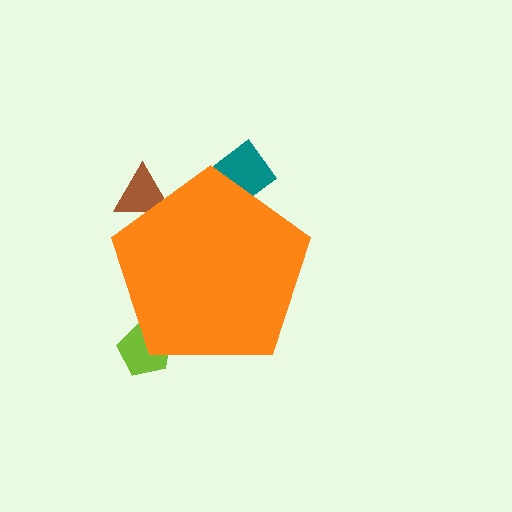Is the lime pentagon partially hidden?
Yes, the lime pentagon is partially hidden behind the orange pentagon.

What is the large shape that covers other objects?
An orange pentagon.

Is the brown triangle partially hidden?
Yes, the brown triangle is partially hidden behind the orange pentagon.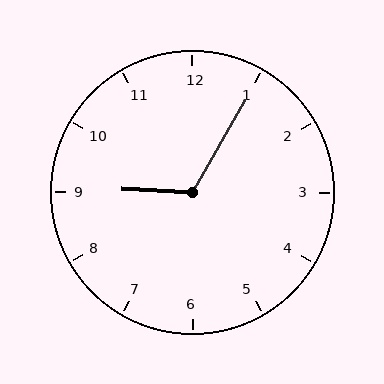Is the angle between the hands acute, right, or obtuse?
It is obtuse.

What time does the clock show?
9:05.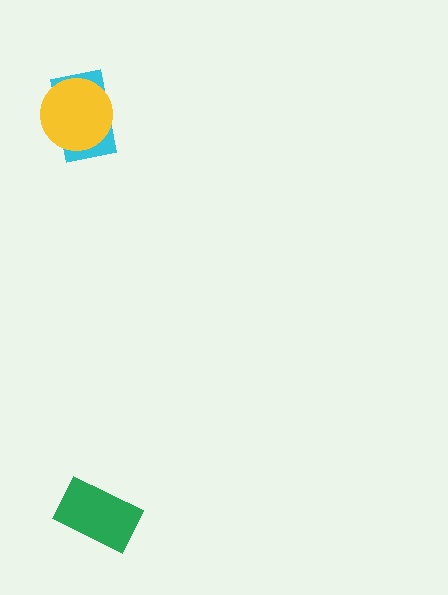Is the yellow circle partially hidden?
No, no other shape covers it.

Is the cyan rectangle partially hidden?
Yes, it is partially covered by another shape.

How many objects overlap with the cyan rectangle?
1 object overlaps with the cyan rectangle.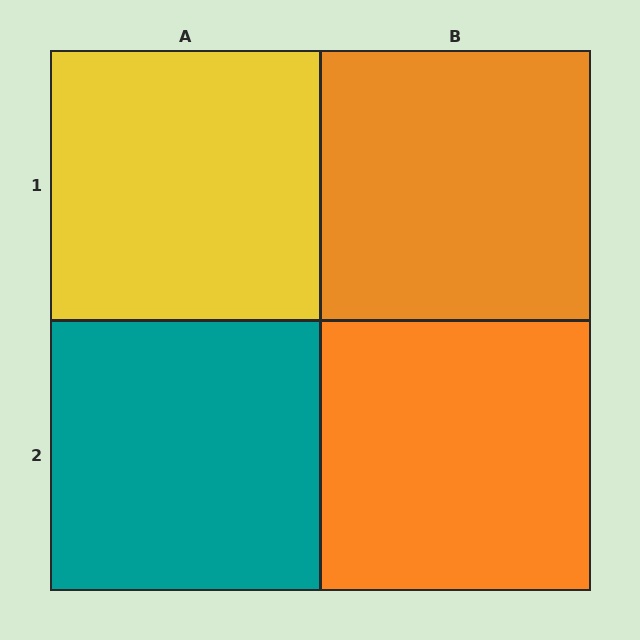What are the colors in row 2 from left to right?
Teal, orange.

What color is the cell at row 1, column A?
Yellow.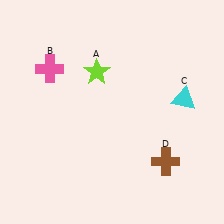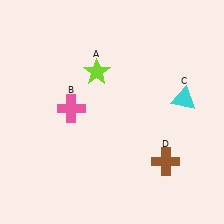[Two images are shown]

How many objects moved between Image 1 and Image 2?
1 object moved between the two images.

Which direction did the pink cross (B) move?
The pink cross (B) moved down.